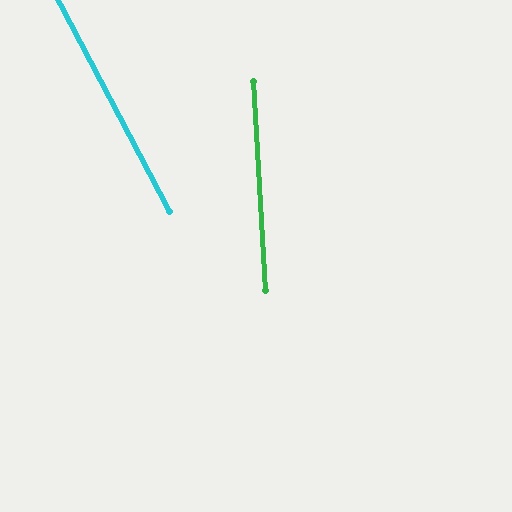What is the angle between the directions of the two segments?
Approximately 24 degrees.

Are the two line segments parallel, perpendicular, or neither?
Neither parallel nor perpendicular — they differ by about 24°.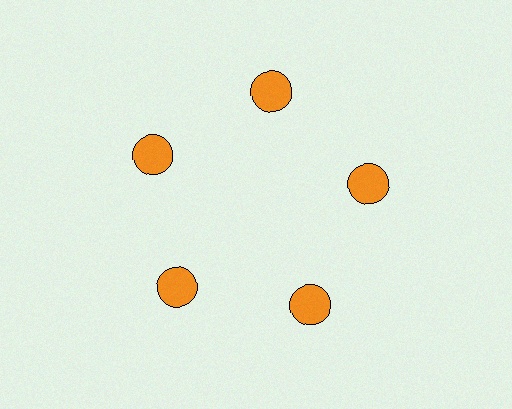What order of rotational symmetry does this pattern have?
This pattern has 5-fold rotational symmetry.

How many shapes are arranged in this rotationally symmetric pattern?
There are 5 shapes, arranged in 5 groups of 1.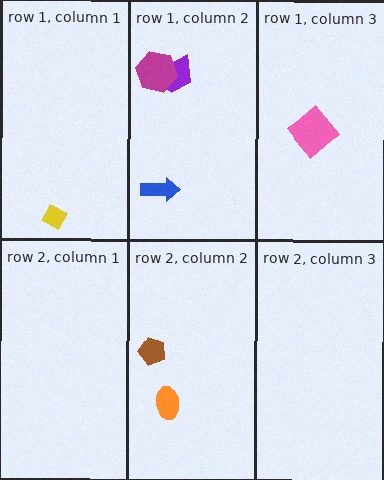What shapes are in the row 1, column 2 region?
The blue arrow, the purple trapezoid, the magenta hexagon.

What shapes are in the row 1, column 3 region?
The pink diamond.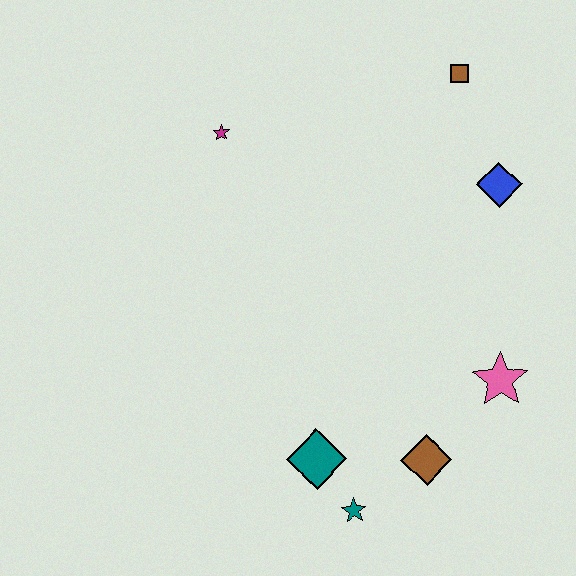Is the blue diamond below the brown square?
Yes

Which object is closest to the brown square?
The blue diamond is closest to the brown square.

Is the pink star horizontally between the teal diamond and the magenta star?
No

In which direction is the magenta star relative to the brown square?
The magenta star is to the left of the brown square.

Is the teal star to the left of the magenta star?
No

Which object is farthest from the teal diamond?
The brown square is farthest from the teal diamond.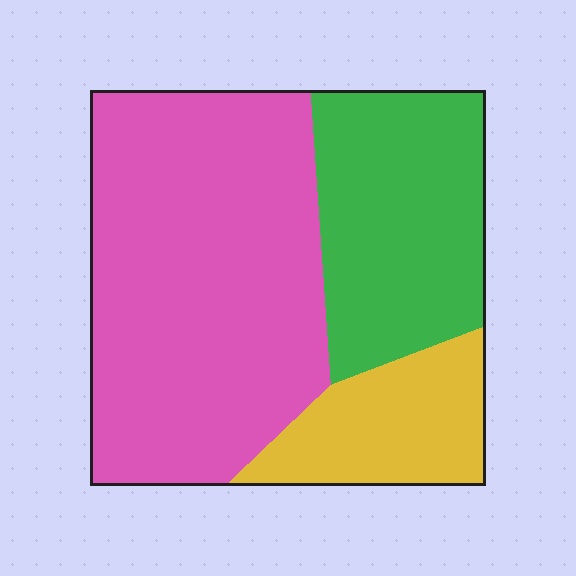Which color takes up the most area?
Pink, at roughly 55%.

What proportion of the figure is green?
Green takes up about one quarter (1/4) of the figure.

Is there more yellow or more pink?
Pink.